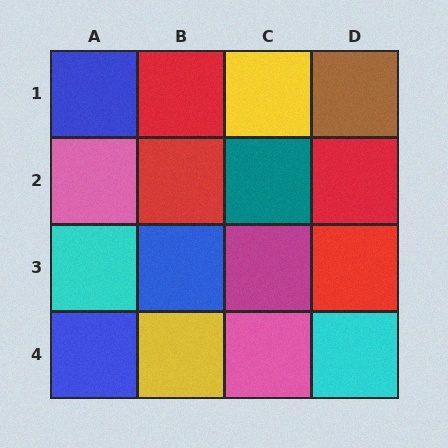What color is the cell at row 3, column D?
Red.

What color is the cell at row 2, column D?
Red.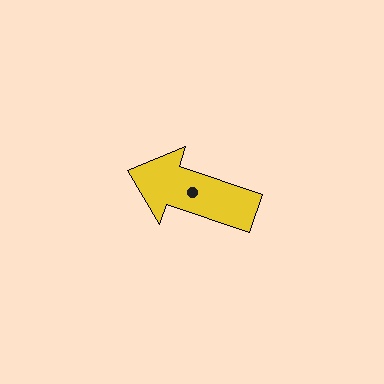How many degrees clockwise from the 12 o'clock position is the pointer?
Approximately 288 degrees.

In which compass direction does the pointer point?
West.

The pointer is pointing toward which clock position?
Roughly 10 o'clock.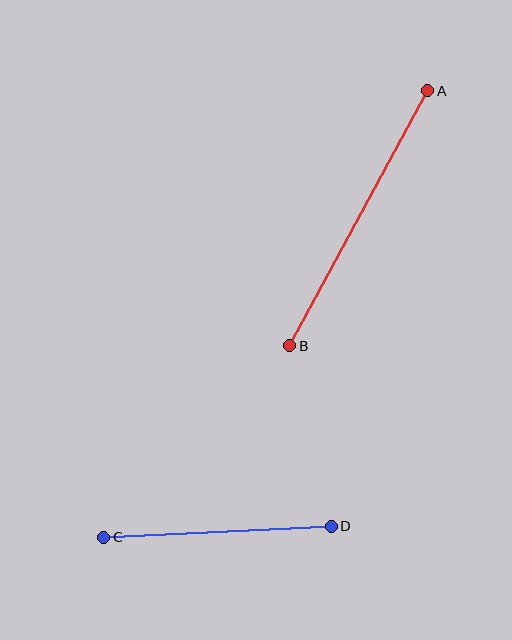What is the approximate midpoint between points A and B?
The midpoint is at approximately (359, 218) pixels.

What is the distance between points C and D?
The distance is approximately 228 pixels.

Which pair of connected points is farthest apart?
Points A and B are farthest apart.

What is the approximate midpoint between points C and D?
The midpoint is at approximately (217, 532) pixels.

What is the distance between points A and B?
The distance is approximately 290 pixels.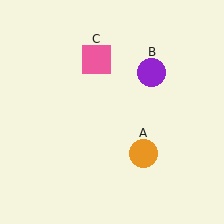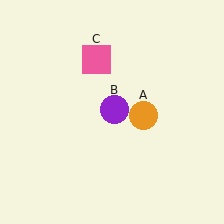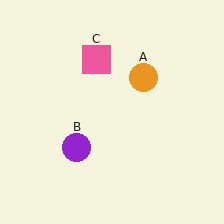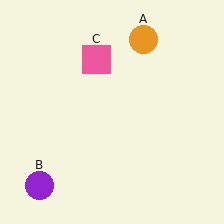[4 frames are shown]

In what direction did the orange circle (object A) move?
The orange circle (object A) moved up.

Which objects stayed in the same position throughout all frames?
Pink square (object C) remained stationary.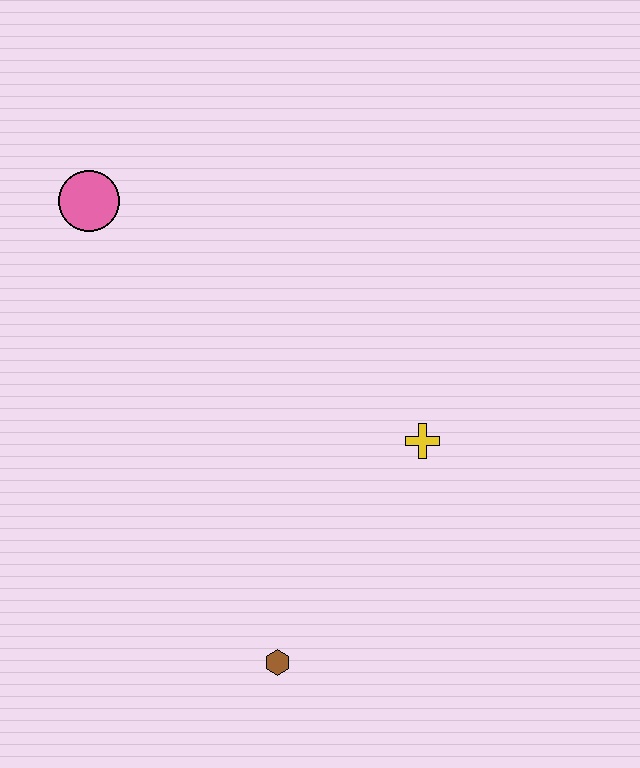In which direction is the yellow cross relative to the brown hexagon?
The yellow cross is above the brown hexagon.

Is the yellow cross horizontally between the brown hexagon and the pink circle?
No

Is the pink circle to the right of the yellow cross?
No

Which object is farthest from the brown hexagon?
The pink circle is farthest from the brown hexagon.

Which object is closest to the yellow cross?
The brown hexagon is closest to the yellow cross.